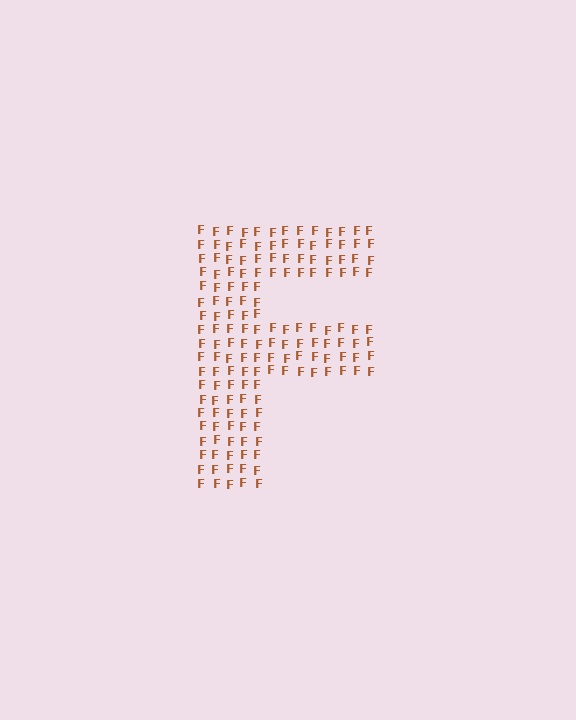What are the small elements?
The small elements are letter F's.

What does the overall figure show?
The overall figure shows the letter F.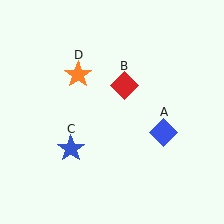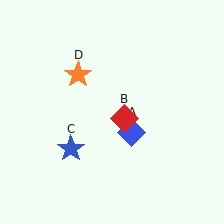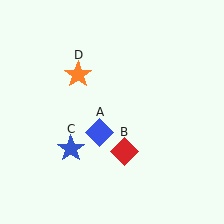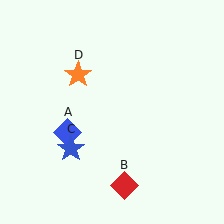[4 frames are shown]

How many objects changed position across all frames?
2 objects changed position: blue diamond (object A), red diamond (object B).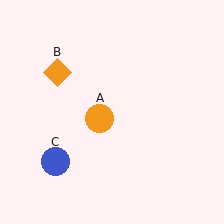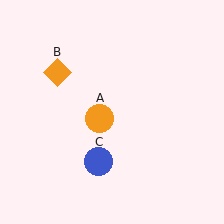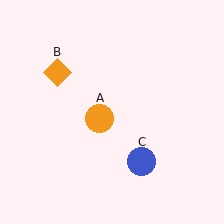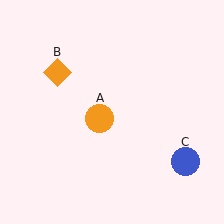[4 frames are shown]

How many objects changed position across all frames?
1 object changed position: blue circle (object C).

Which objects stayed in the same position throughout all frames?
Orange circle (object A) and orange diamond (object B) remained stationary.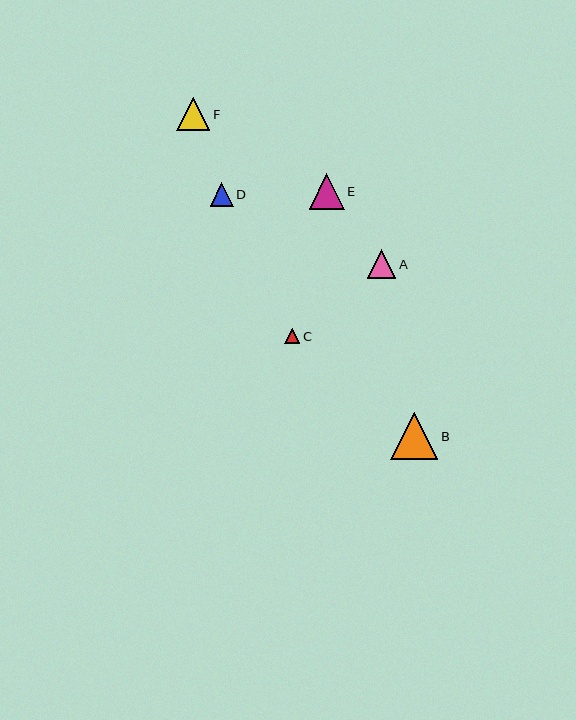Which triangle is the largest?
Triangle B is the largest with a size of approximately 48 pixels.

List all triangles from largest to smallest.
From largest to smallest: B, E, F, A, D, C.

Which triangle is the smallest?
Triangle C is the smallest with a size of approximately 15 pixels.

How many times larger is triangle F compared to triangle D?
Triangle F is approximately 1.4 times the size of triangle D.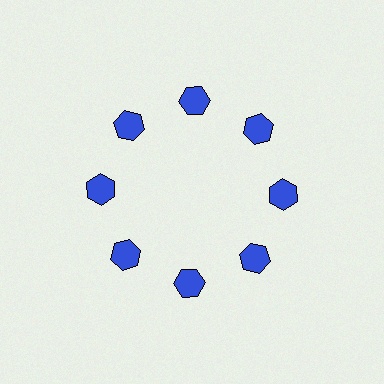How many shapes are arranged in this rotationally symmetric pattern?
There are 8 shapes, arranged in 8 groups of 1.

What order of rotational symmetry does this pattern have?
This pattern has 8-fold rotational symmetry.